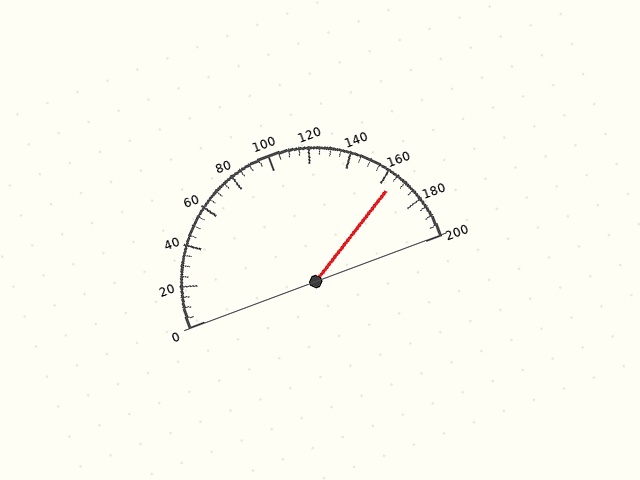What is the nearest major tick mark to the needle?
The nearest major tick mark is 160.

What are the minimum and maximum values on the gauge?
The gauge ranges from 0 to 200.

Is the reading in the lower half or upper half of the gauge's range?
The reading is in the upper half of the range (0 to 200).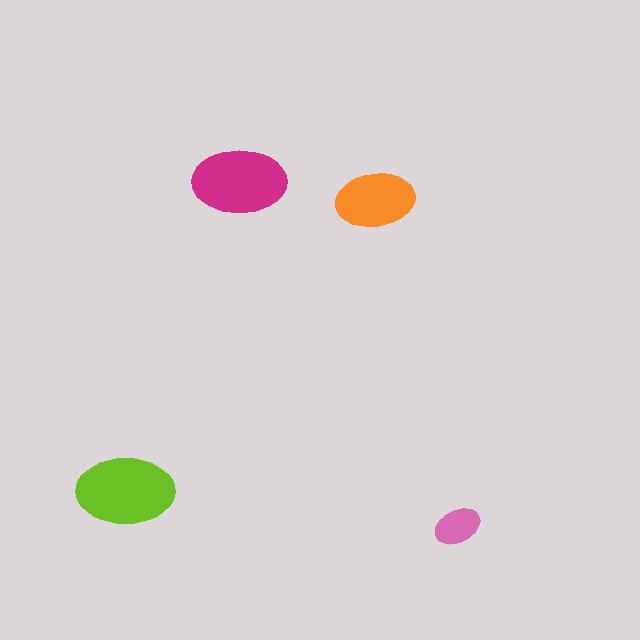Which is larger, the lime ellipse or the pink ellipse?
The lime one.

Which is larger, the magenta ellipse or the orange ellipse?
The magenta one.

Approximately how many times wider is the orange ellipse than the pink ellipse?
About 1.5 times wider.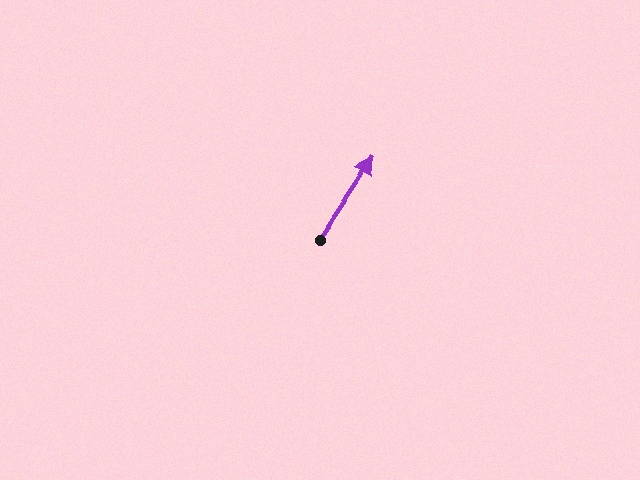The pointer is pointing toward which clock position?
Roughly 1 o'clock.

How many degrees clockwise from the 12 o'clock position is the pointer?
Approximately 34 degrees.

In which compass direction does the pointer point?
Northeast.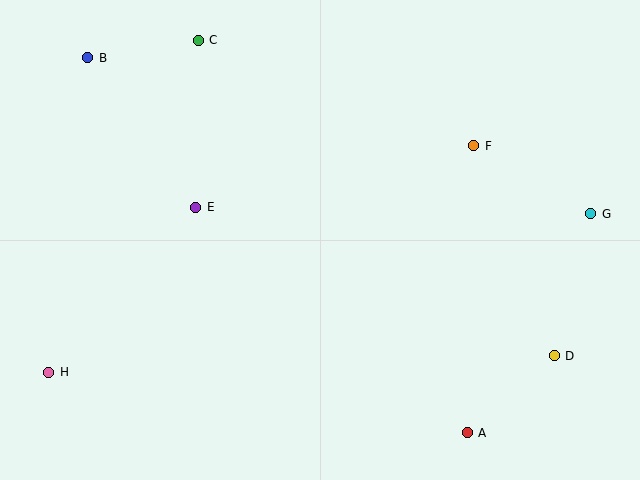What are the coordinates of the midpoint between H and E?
The midpoint between H and E is at (122, 290).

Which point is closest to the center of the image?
Point E at (196, 207) is closest to the center.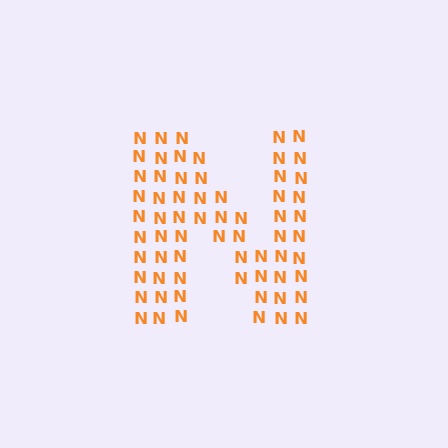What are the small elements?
The small elements are letter N's.